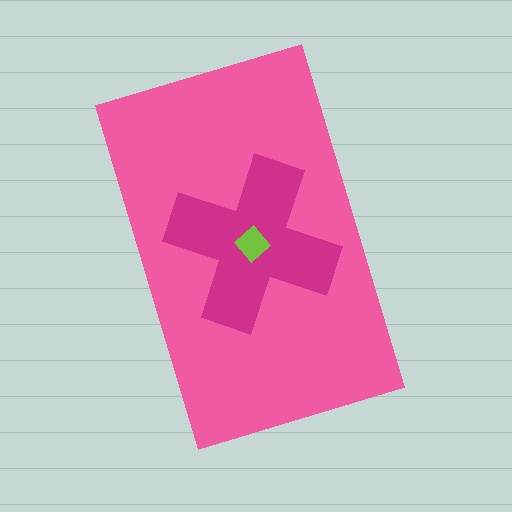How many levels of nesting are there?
3.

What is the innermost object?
The lime diamond.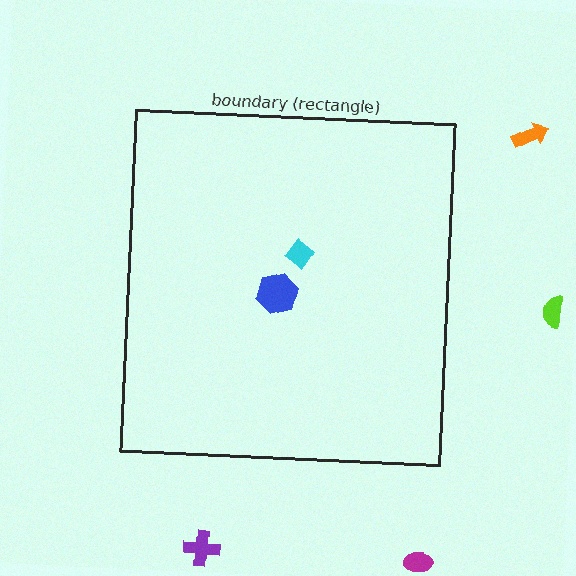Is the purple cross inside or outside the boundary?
Outside.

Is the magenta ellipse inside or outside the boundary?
Outside.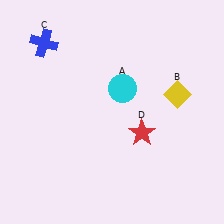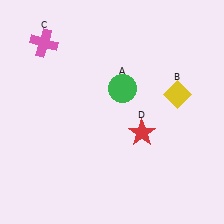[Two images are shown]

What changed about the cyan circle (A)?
In Image 1, A is cyan. In Image 2, it changed to green.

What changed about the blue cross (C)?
In Image 1, C is blue. In Image 2, it changed to pink.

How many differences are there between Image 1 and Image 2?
There are 2 differences between the two images.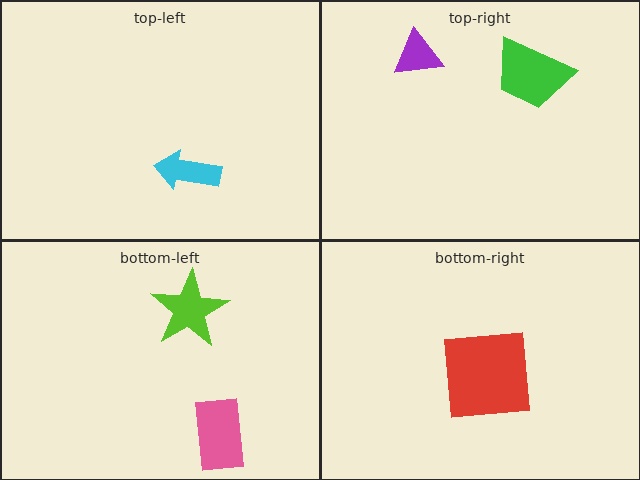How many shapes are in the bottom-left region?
2.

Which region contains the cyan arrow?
The top-left region.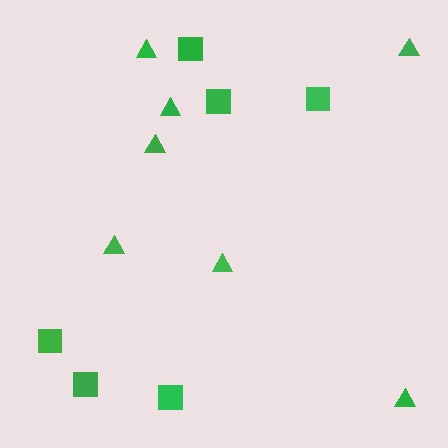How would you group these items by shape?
There are 2 groups: one group of triangles (7) and one group of squares (6).